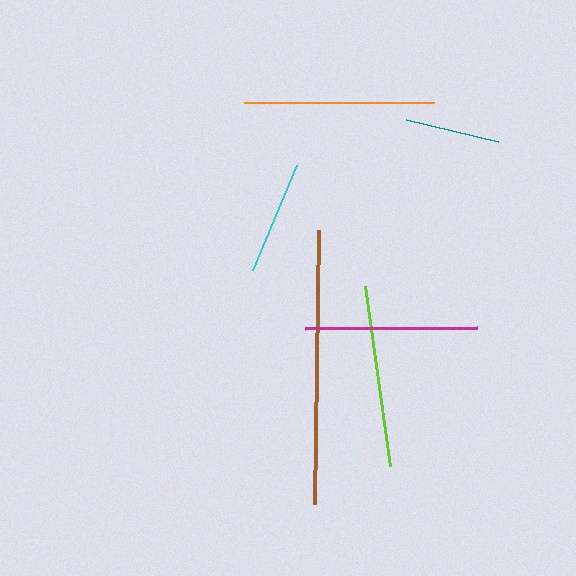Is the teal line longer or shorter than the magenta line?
The magenta line is longer than the teal line.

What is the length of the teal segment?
The teal segment is approximately 94 pixels long.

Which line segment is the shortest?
The teal line is the shortest at approximately 94 pixels.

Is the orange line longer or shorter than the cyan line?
The orange line is longer than the cyan line.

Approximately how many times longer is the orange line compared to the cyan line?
The orange line is approximately 1.7 times the length of the cyan line.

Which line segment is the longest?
The brown line is the longest at approximately 274 pixels.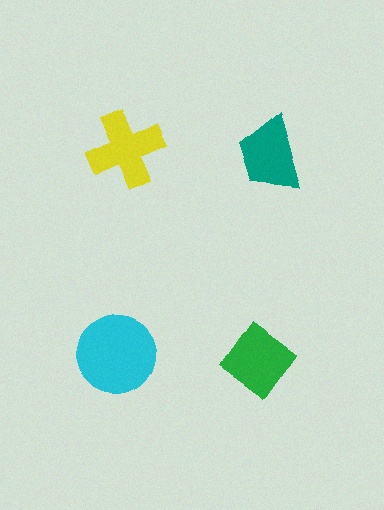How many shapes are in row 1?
2 shapes.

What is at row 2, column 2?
A green diamond.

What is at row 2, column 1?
A cyan circle.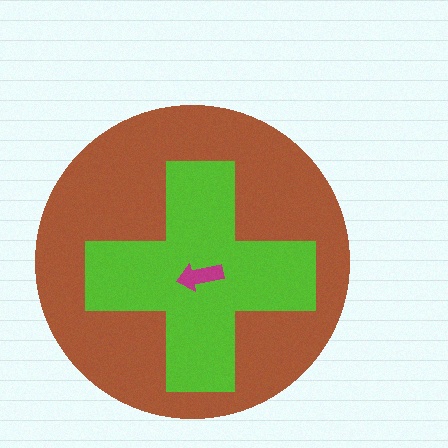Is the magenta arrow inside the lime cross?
Yes.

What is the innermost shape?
The magenta arrow.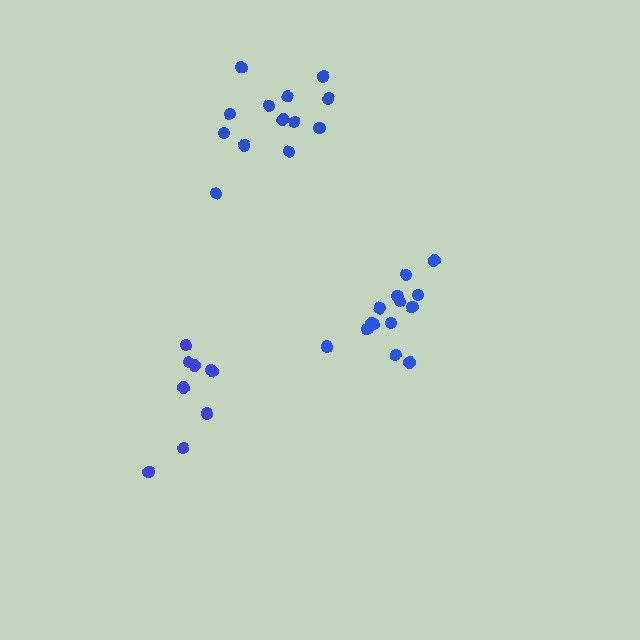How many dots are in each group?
Group 1: 14 dots, Group 2: 9 dots, Group 3: 13 dots (36 total).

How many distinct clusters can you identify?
There are 3 distinct clusters.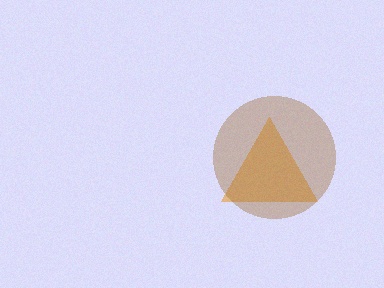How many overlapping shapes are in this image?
There are 2 overlapping shapes in the image.